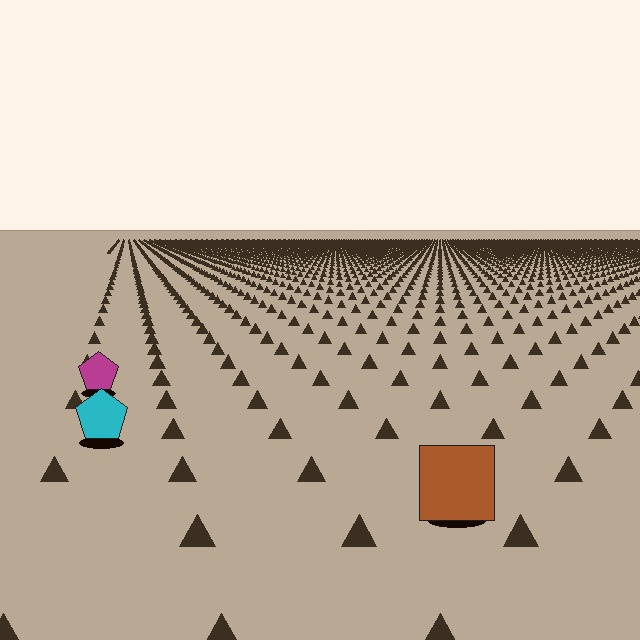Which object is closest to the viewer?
The brown square is closest. The texture marks near it are larger and more spread out.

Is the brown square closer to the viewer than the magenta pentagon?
Yes. The brown square is closer — you can tell from the texture gradient: the ground texture is coarser near it.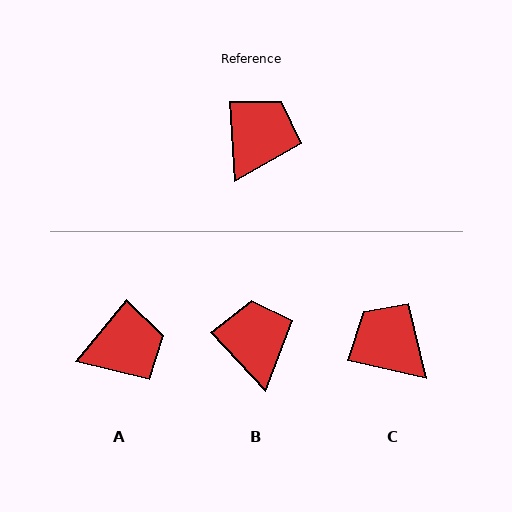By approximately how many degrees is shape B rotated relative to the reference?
Approximately 39 degrees counter-clockwise.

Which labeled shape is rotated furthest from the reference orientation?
C, about 73 degrees away.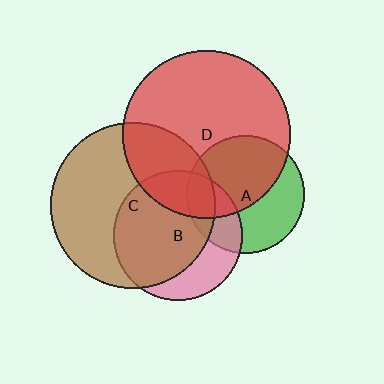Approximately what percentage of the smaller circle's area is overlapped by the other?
Approximately 30%.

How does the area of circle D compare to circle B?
Approximately 1.7 times.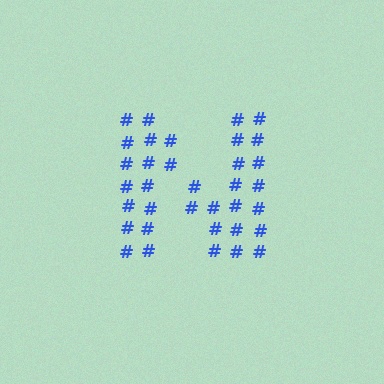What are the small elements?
The small elements are hash symbols.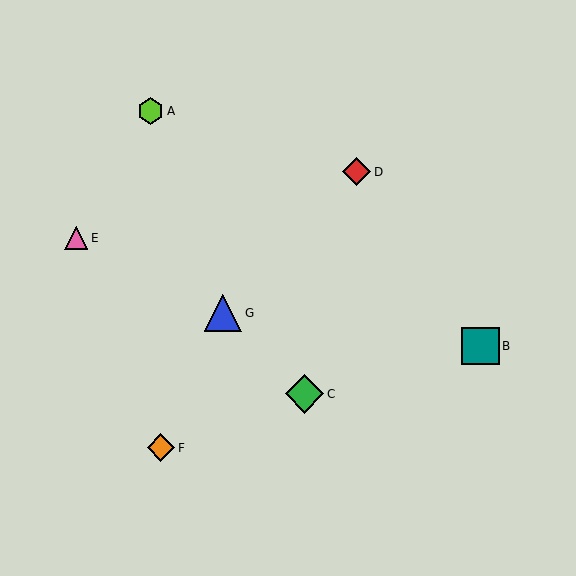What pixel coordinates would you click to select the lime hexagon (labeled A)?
Click at (151, 111) to select the lime hexagon A.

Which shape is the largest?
The green diamond (labeled C) is the largest.